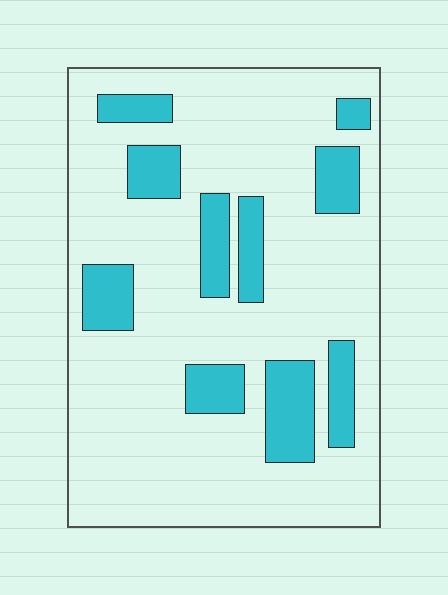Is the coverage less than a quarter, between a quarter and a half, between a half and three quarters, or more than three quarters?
Less than a quarter.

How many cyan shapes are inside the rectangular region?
10.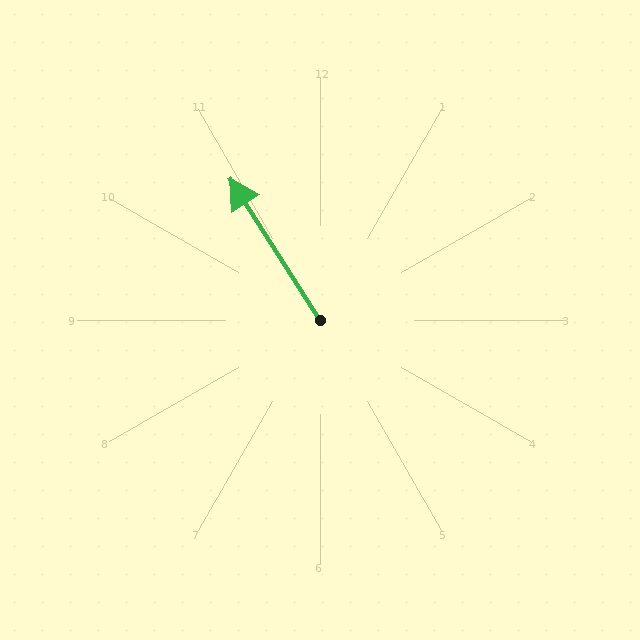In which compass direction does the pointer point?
Northwest.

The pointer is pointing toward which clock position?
Roughly 11 o'clock.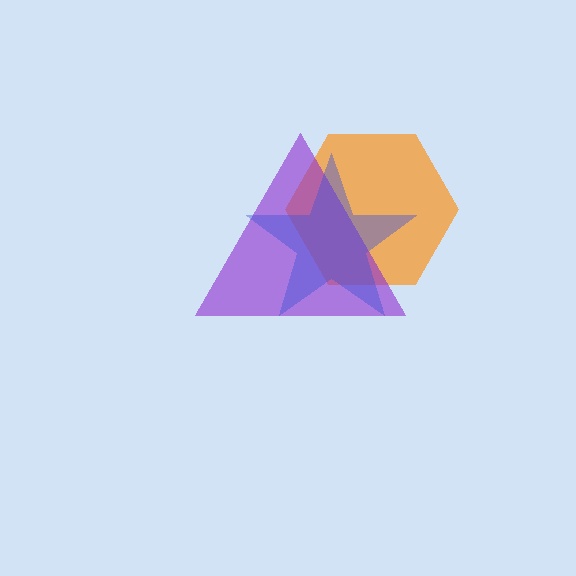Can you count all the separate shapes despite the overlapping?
Yes, there are 3 separate shapes.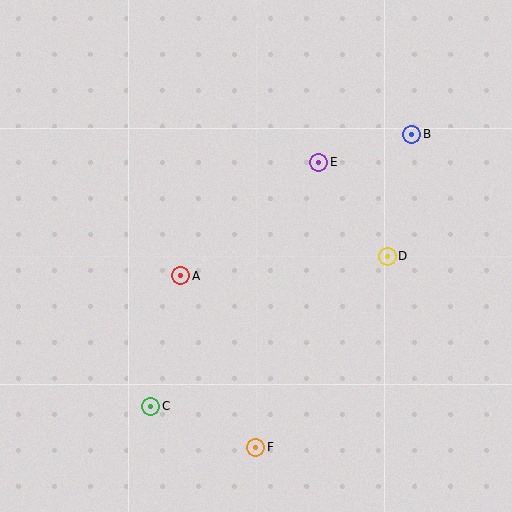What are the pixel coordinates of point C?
Point C is at (151, 406).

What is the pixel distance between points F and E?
The distance between F and E is 292 pixels.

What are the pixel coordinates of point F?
Point F is at (256, 447).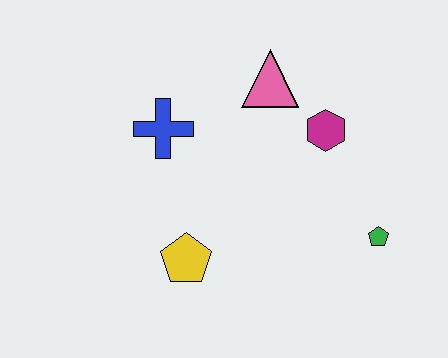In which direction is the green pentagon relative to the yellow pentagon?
The green pentagon is to the right of the yellow pentagon.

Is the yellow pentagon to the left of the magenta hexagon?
Yes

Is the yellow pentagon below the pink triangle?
Yes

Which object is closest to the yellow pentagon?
The blue cross is closest to the yellow pentagon.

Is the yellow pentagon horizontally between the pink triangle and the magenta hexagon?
No